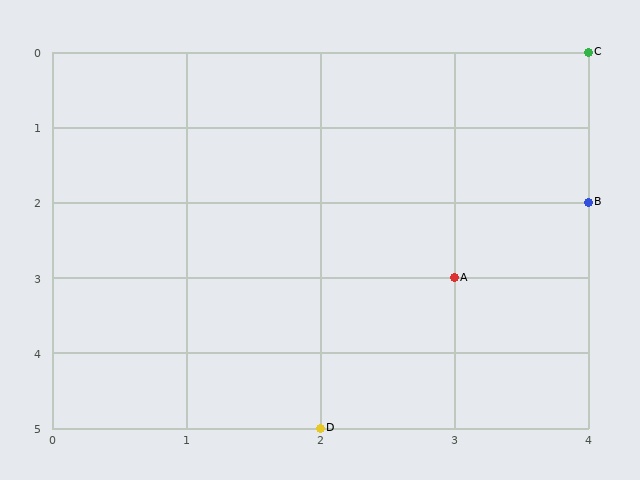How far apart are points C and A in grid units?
Points C and A are 1 column and 3 rows apart (about 3.2 grid units diagonally).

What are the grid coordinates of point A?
Point A is at grid coordinates (3, 3).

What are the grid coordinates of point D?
Point D is at grid coordinates (2, 5).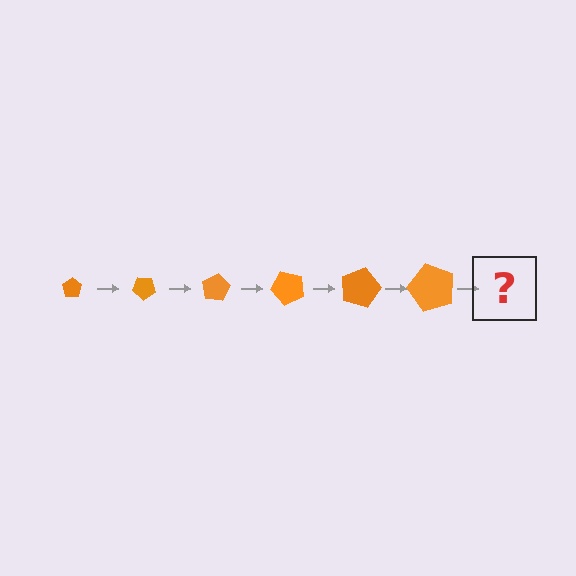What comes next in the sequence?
The next element should be a pentagon, larger than the previous one and rotated 240 degrees from the start.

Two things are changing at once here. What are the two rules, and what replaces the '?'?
The two rules are that the pentagon grows larger each step and it rotates 40 degrees each step. The '?' should be a pentagon, larger than the previous one and rotated 240 degrees from the start.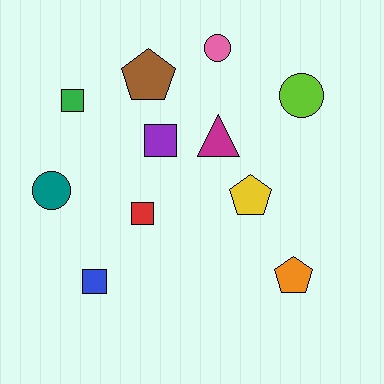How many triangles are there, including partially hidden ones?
There is 1 triangle.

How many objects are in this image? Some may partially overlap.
There are 11 objects.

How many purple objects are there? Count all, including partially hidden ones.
There is 1 purple object.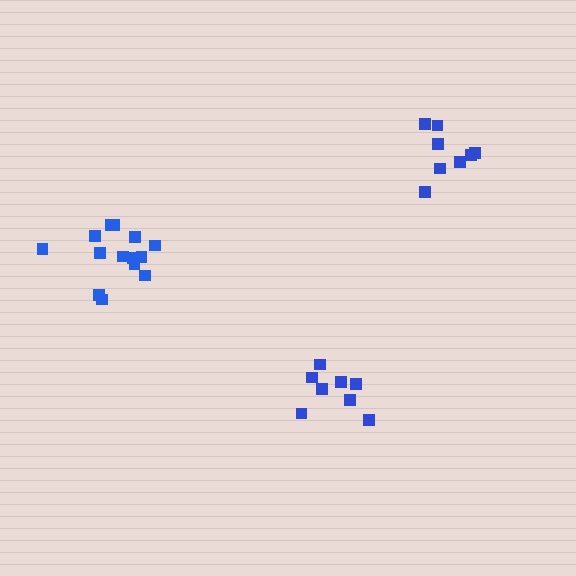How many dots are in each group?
Group 1: 8 dots, Group 2: 14 dots, Group 3: 8 dots (30 total).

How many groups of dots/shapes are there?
There are 3 groups.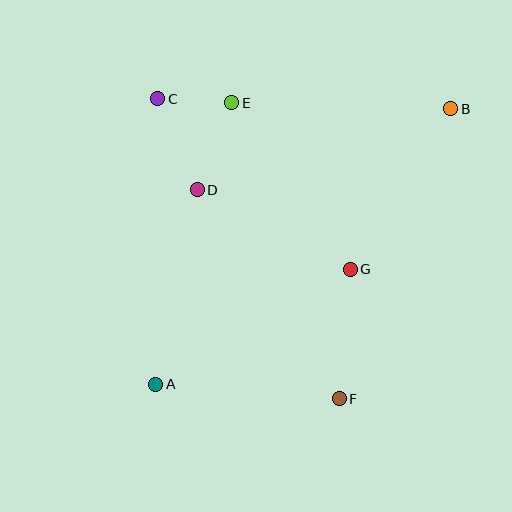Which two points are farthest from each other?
Points A and B are farthest from each other.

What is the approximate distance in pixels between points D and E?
The distance between D and E is approximately 94 pixels.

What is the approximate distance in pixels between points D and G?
The distance between D and G is approximately 172 pixels.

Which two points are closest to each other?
Points C and E are closest to each other.